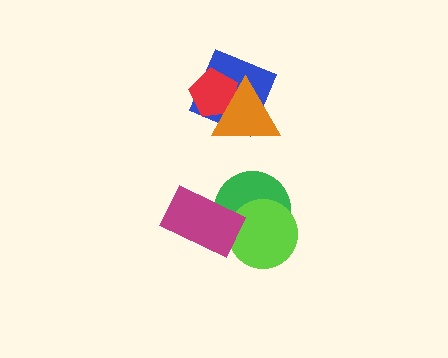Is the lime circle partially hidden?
Yes, it is partially covered by another shape.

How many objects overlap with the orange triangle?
2 objects overlap with the orange triangle.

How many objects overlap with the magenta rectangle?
2 objects overlap with the magenta rectangle.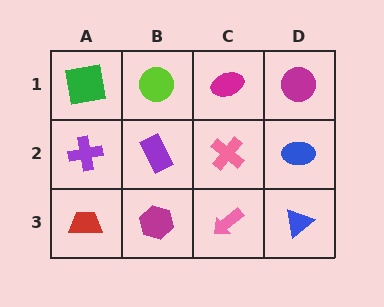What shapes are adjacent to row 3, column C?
A pink cross (row 2, column C), a magenta hexagon (row 3, column B), a blue triangle (row 3, column D).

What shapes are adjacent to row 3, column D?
A blue ellipse (row 2, column D), a pink arrow (row 3, column C).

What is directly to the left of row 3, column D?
A pink arrow.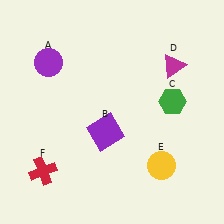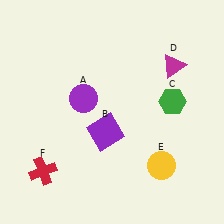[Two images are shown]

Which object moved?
The purple circle (A) moved down.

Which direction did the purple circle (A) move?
The purple circle (A) moved down.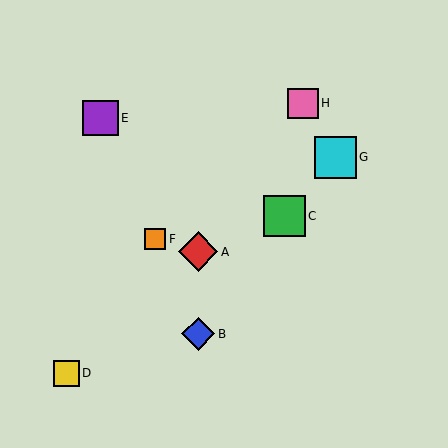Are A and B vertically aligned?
Yes, both are at x≈198.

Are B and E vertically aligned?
No, B is at x≈198 and E is at x≈101.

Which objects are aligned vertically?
Objects A, B are aligned vertically.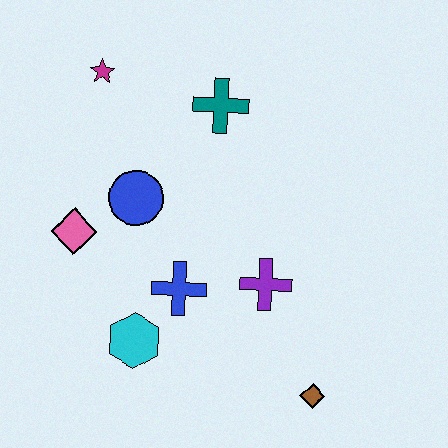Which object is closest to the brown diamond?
The purple cross is closest to the brown diamond.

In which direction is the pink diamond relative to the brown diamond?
The pink diamond is to the left of the brown diamond.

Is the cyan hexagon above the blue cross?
No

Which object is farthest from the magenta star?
The brown diamond is farthest from the magenta star.